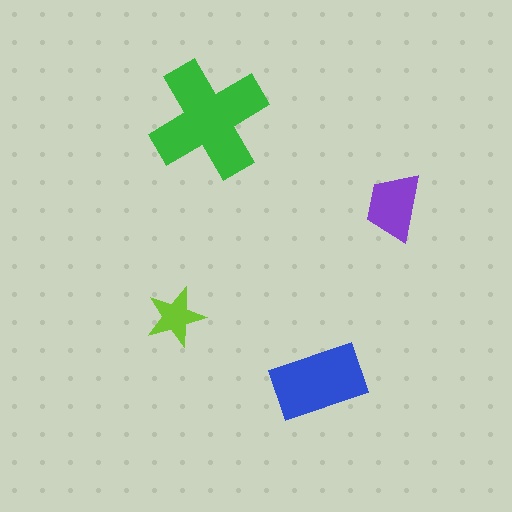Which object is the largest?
The green cross.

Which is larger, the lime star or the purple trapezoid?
The purple trapezoid.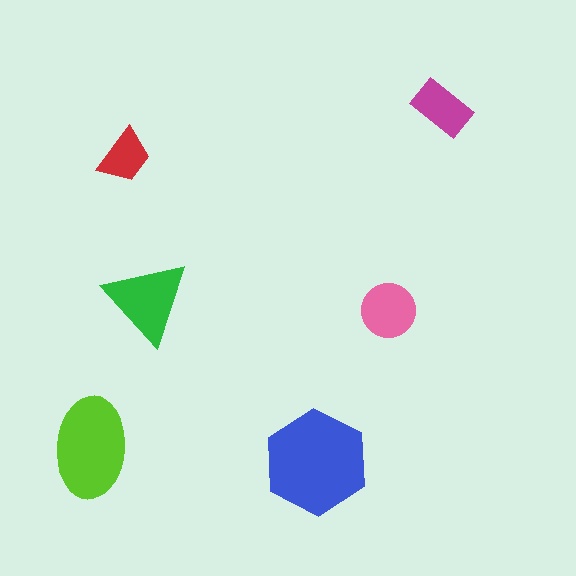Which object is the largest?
The blue hexagon.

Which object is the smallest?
The red trapezoid.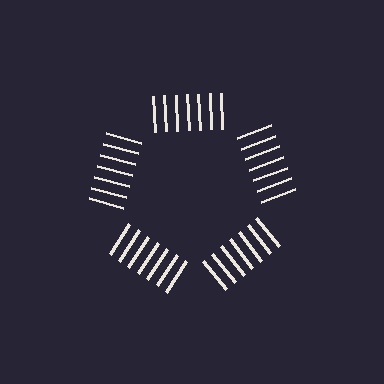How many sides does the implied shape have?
5 sides — the line-ends trace a pentagon.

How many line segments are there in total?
35 — 7 along each of the 5 edges.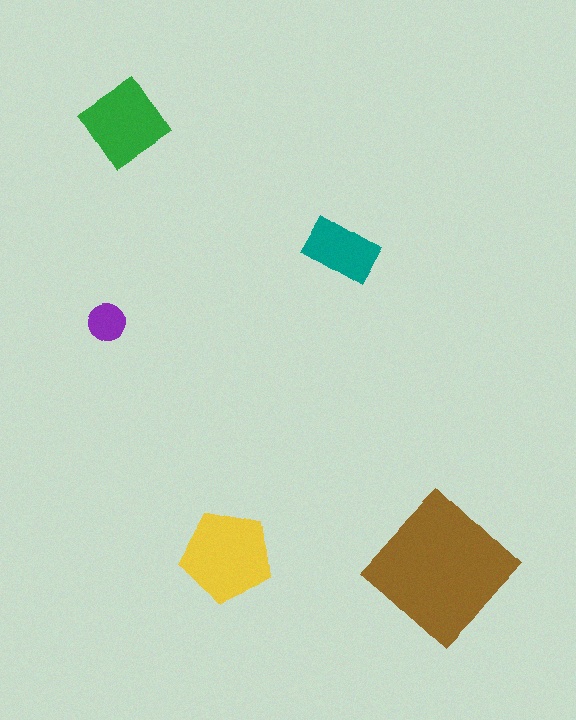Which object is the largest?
The brown diamond.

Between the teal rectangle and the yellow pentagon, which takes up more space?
The yellow pentagon.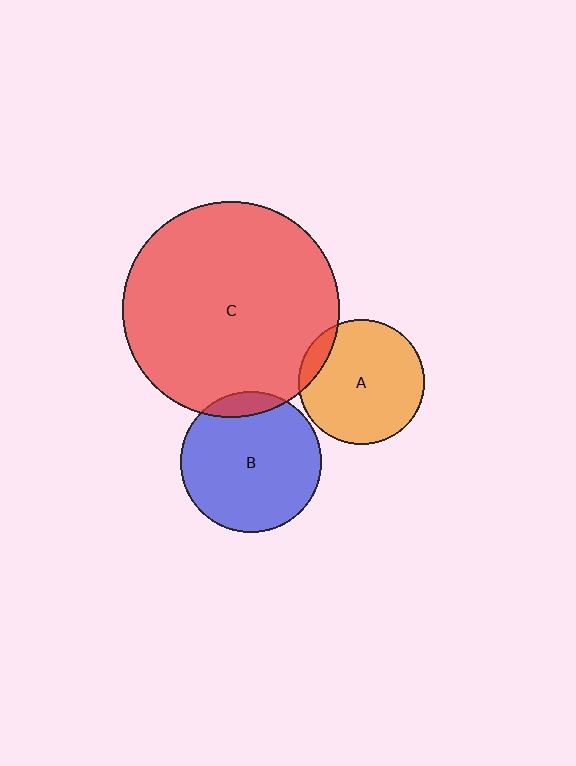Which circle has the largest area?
Circle C (red).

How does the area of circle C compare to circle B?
Approximately 2.3 times.